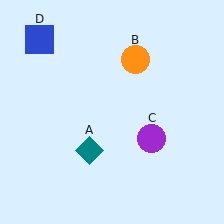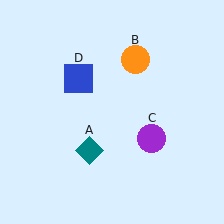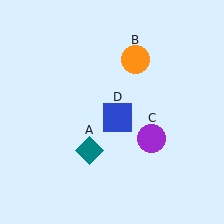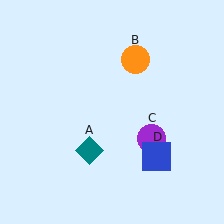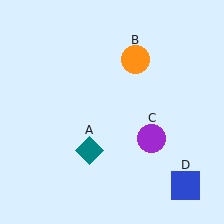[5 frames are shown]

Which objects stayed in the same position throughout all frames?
Teal diamond (object A) and orange circle (object B) and purple circle (object C) remained stationary.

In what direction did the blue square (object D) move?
The blue square (object D) moved down and to the right.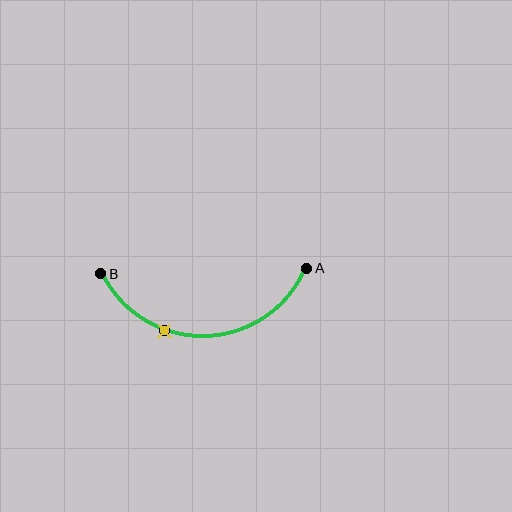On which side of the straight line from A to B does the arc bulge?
The arc bulges below the straight line connecting A and B.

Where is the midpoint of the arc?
The arc midpoint is the point on the curve farthest from the straight line joining A and B. It sits below that line.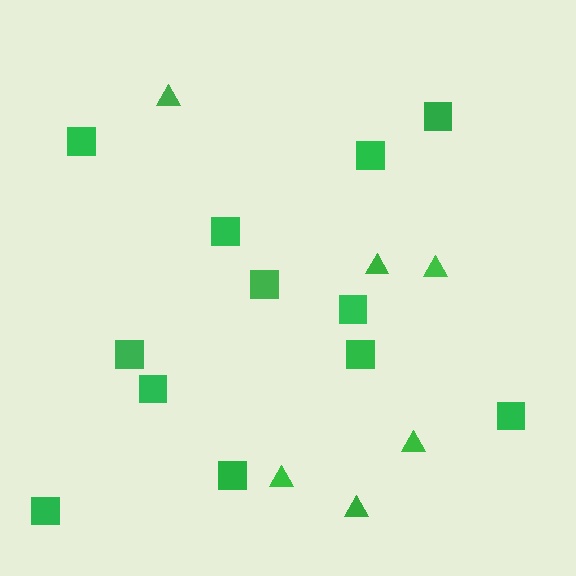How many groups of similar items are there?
There are 2 groups: one group of squares (12) and one group of triangles (6).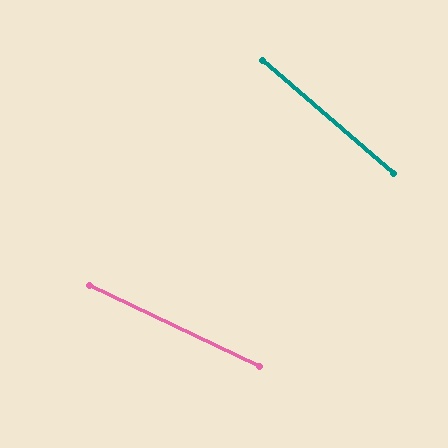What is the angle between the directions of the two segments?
Approximately 15 degrees.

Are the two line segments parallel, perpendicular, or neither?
Neither parallel nor perpendicular — they differ by about 15°.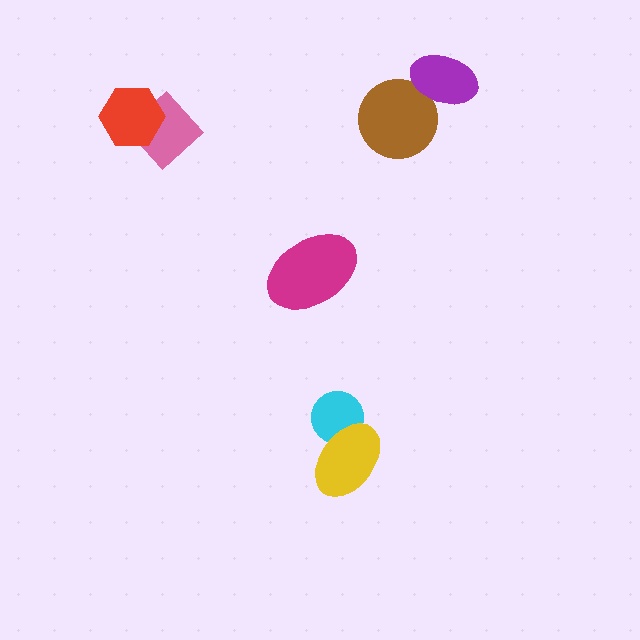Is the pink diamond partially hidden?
Yes, it is partially covered by another shape.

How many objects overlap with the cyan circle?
1 object overlaps with the cyan circle.